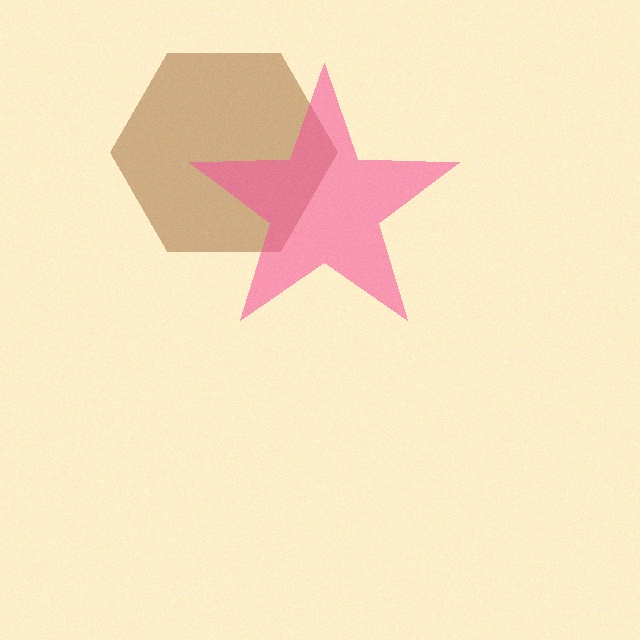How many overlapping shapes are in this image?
There are 2 overlapping shapes in the image.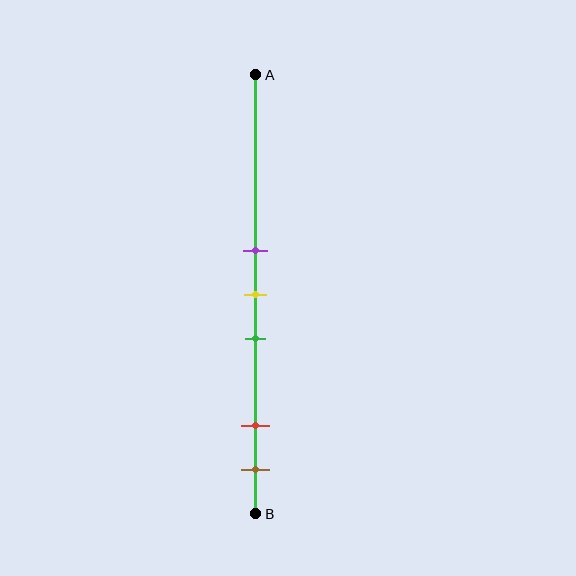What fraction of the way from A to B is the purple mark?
The purple mark is approximately 40% (0.4) of the way from A to B.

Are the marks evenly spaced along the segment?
No, the marks are not evenly spaced.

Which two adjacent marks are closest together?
The purple and yellow marks are the closest adjacent pair.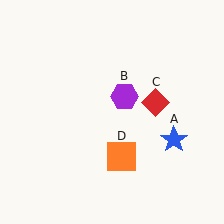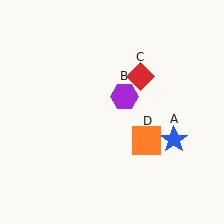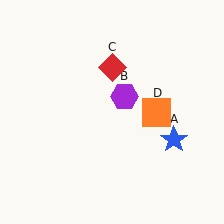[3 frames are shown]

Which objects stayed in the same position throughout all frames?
Blue star (object A) and purple hexagon (object B) remained stationary.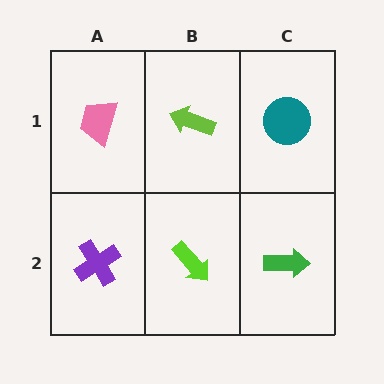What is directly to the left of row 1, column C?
A lime arrow.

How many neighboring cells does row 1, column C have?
2.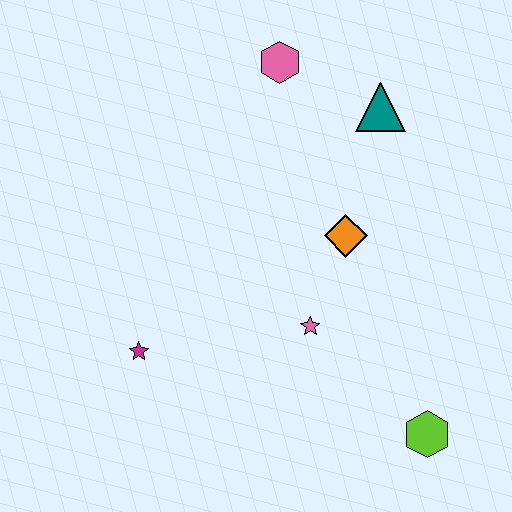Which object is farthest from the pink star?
The pink hexagon is farthest from the pink star.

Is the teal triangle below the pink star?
No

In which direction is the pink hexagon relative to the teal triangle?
The pink hexagon is to the left of the teal triangle.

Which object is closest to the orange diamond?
The pink star is closest to the orange diamond.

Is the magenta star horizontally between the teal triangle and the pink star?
No